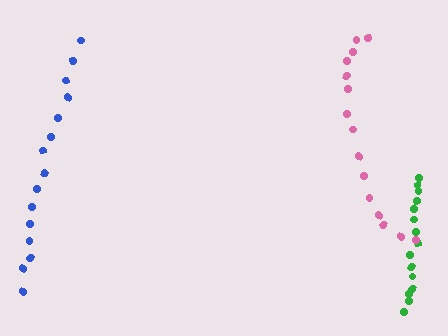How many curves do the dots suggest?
There are 3 distinct paths.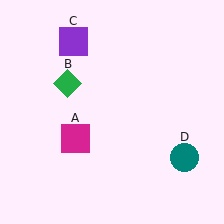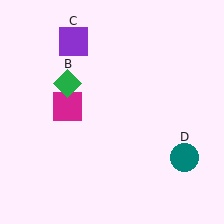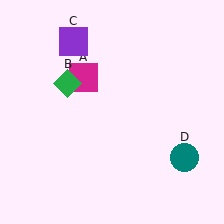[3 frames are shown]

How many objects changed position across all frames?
1 object changed position: magenta square (object A).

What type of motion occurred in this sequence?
The magenta square (object A) rotated clockwise around the center of the scene.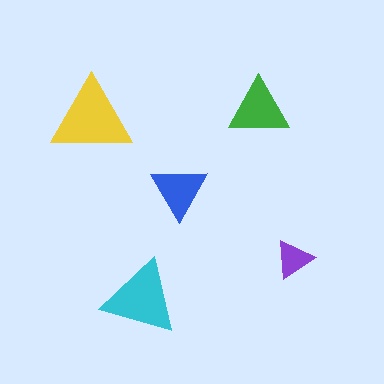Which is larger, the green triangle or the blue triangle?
The green one.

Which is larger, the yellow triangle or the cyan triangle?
The yellow one.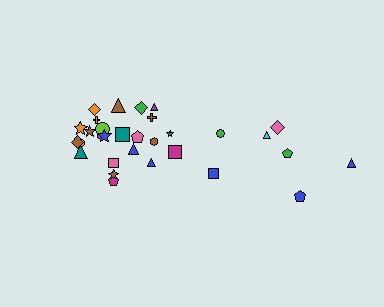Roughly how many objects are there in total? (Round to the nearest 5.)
Roughly 30 objects in total.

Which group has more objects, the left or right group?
The left group.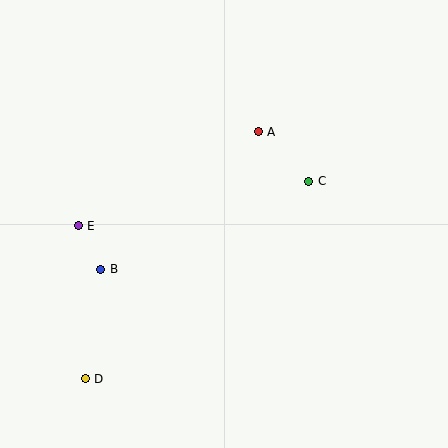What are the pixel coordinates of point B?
Point B is at (101, 269).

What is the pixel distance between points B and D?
The distance between B and D is 111 pixels.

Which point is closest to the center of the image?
Point C at (309, 181) is closest to the center.